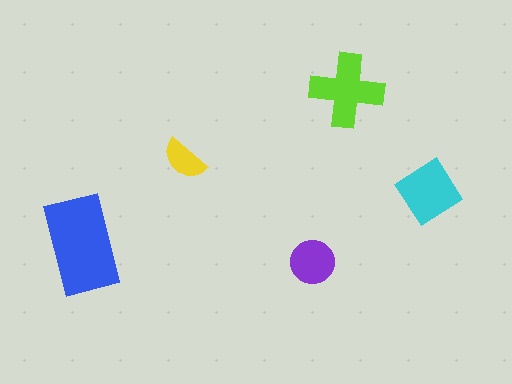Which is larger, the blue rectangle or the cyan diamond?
The blue rectangle.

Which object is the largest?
The blue rectangle.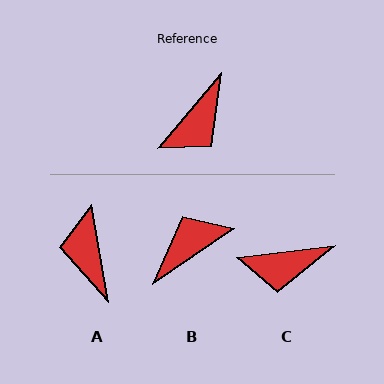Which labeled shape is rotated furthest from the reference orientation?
B, about 164 degrees away.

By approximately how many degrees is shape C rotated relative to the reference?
Approximately 43 degrees clockwise.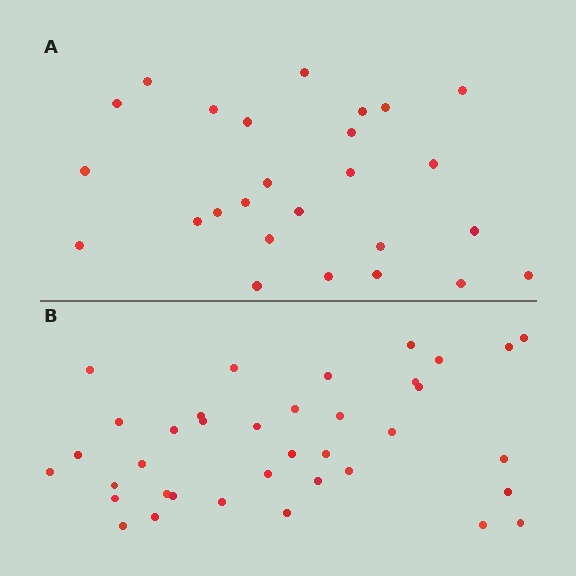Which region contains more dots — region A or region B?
Region B (the bottom region) has more dots.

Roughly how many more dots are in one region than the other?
Region B has roughly 12 or so more dots than region A.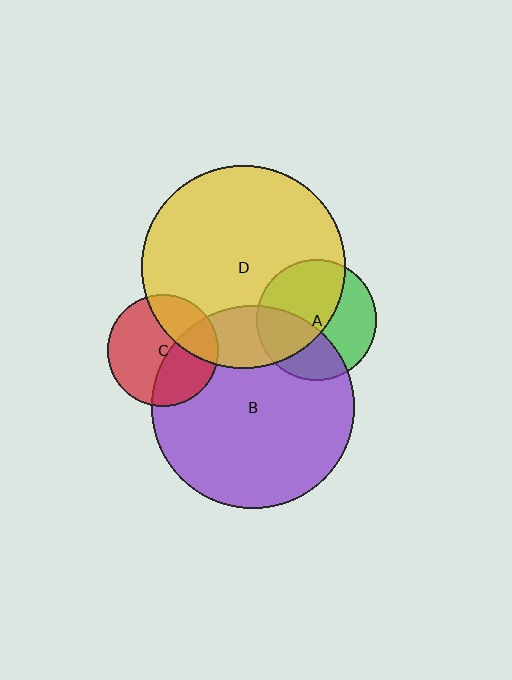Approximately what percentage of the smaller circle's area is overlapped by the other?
Approximately 20%.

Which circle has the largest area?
Circle D (yellow).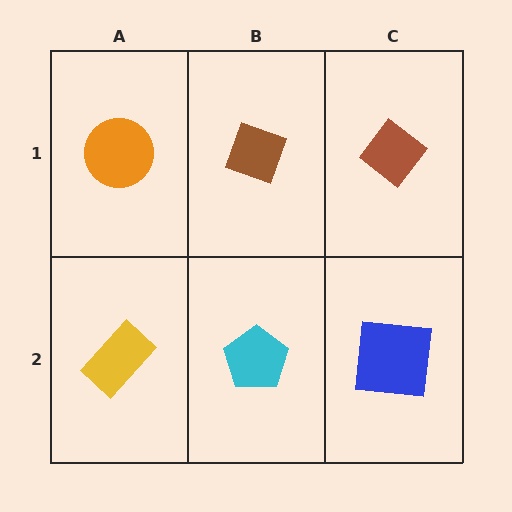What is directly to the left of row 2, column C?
A cyan pentagon.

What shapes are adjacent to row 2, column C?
A brown diamond (row 1, column C), a cyan pentagon (row 2, column B).